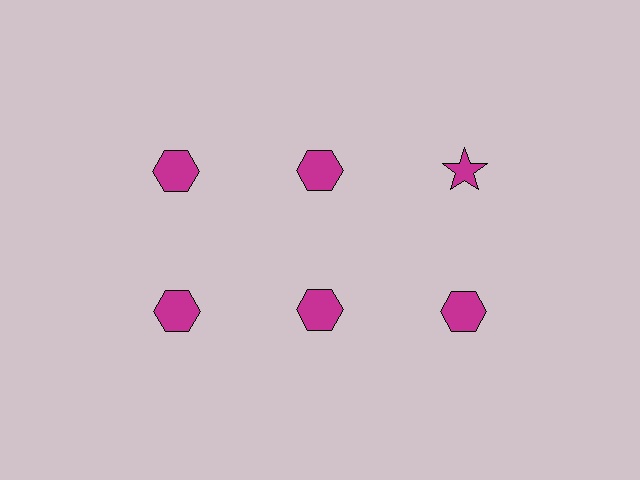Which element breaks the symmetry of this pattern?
The magenta star in the top row, center column breaks the symmetry. All other shapes are magenta hexagons.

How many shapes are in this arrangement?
There are 6 shapes arranged in a grid pattern.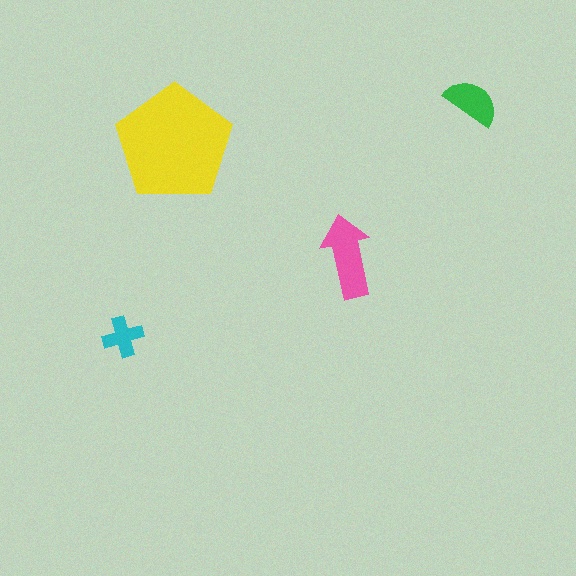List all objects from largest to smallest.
The yellow pentagon, the pink arrow, the green semicircle, the cyan cross.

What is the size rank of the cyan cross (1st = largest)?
4th.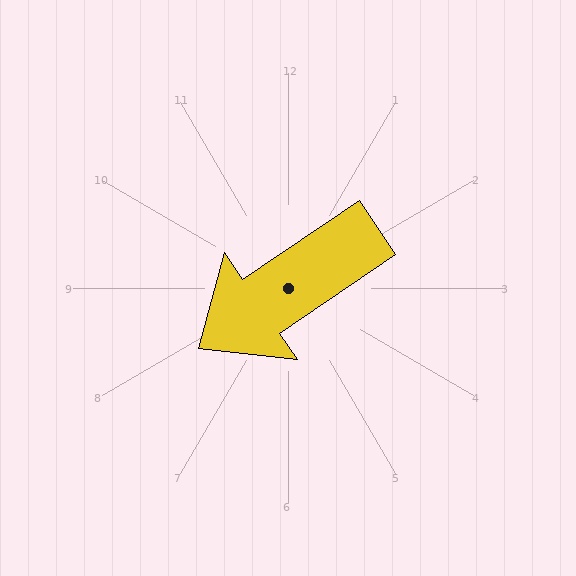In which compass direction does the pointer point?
Southwest.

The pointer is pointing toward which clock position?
Roughly 8 o'clock.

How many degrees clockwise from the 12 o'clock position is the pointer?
Approximately 236 degrees.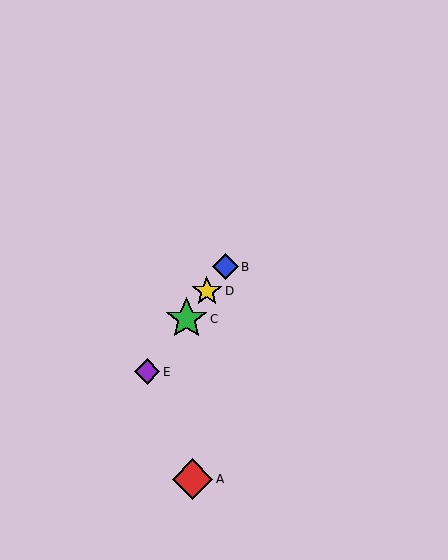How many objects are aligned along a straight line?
4 objects (B, C, D, E) are aligned along a straight line.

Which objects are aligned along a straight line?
Objects B, C, D, E are aligned along a straight line.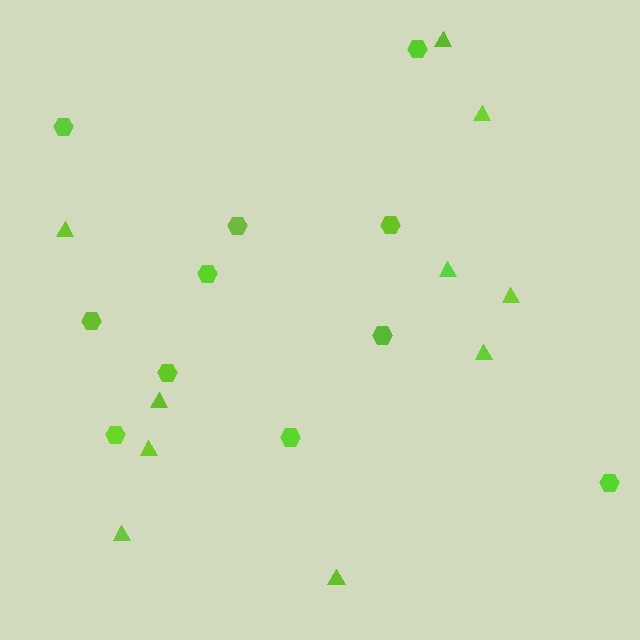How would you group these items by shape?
There are 2 groups: one group of hexagons (11) and one group of triangles (10).